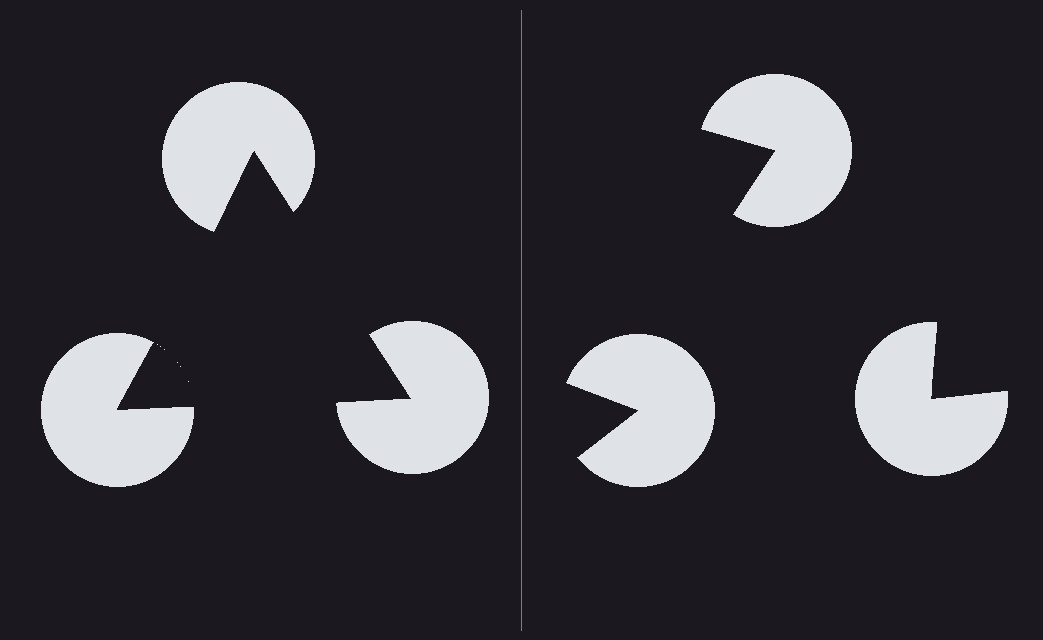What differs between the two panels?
The pac-man discs are positioned identically on both sides; only the wedge orientations differ. On the left they align to a triangle; on the right they are misaligned.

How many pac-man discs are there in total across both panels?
6 — 3 on each side.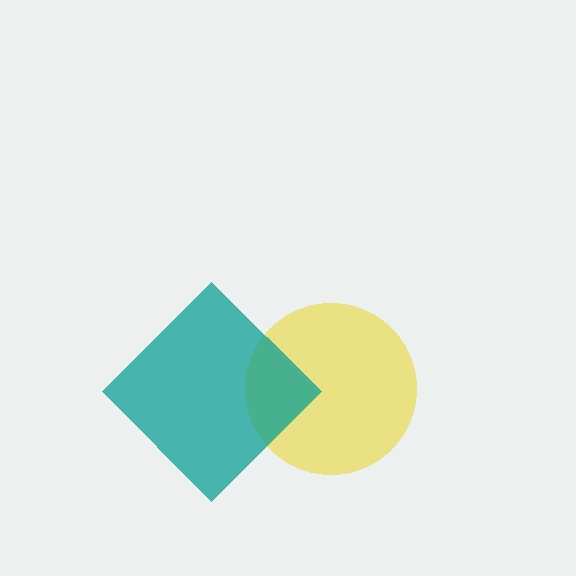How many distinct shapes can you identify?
There are 2 distinct shapes: a yellow circle, a teal diamond.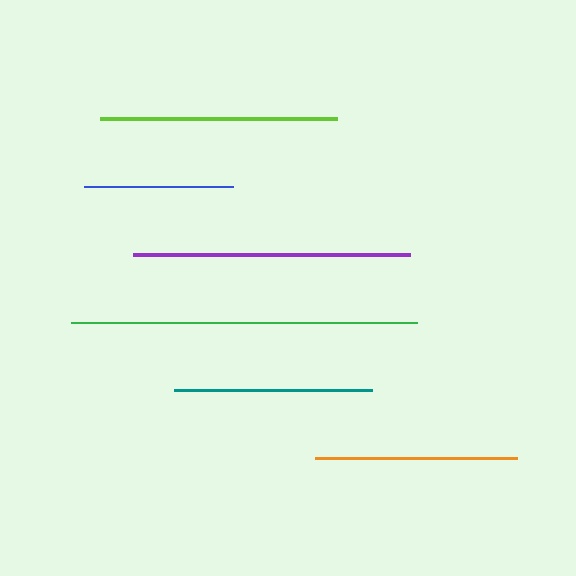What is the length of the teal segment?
The teal segment is approximately 198 pixels long.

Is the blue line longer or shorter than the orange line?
The orange line is longer than the blue line.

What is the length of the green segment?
The green segment is approximately 346 pixels long.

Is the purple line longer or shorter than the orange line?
The purple line is longer than the orange line.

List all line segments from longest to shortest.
From longest to shortest: green, purple, lime, orange, teal, blue.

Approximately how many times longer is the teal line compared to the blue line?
The teal line is approximately 1.3 times the length of the blue line.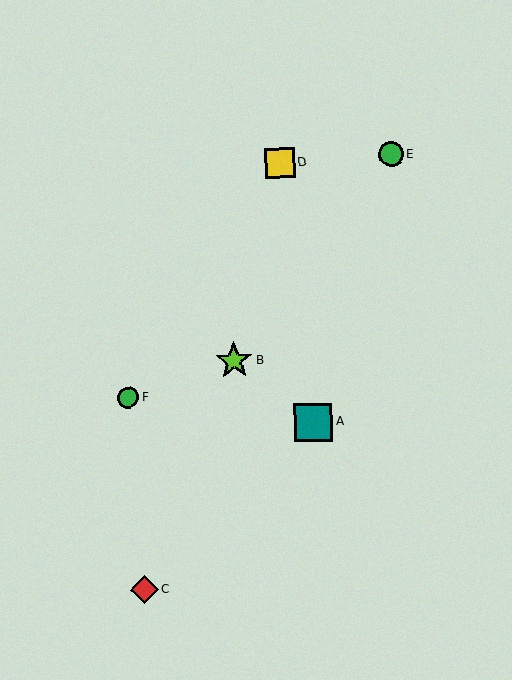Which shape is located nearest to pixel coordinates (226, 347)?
The lime star (labeled B) at (234, 360) is nearest to that location.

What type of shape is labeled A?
Shape A is a teal square.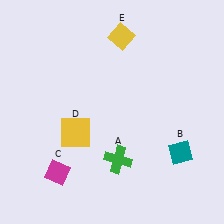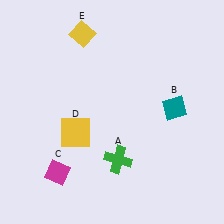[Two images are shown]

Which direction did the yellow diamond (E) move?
The yellow diamond (E) moved left.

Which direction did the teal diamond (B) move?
The teal diamond (B) moved up.